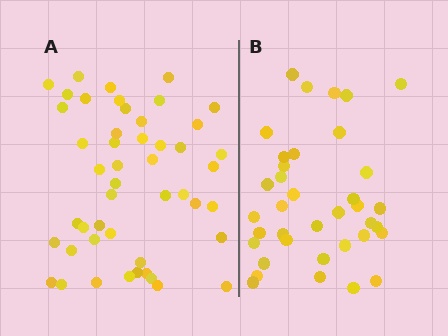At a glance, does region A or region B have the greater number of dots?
Region A (the left region) has more dots.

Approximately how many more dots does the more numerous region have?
Region A has roughly 12 or so more dots than region B.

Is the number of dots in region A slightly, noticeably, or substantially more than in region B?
Region A has noticeably more, but not dramatically so. The ratio is roughly 1.3 to 1.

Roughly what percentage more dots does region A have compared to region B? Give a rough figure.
About 30% more.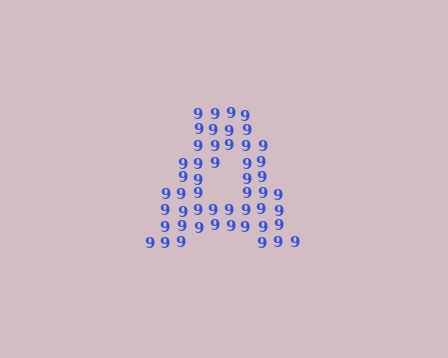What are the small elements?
The small elements are digit 9's.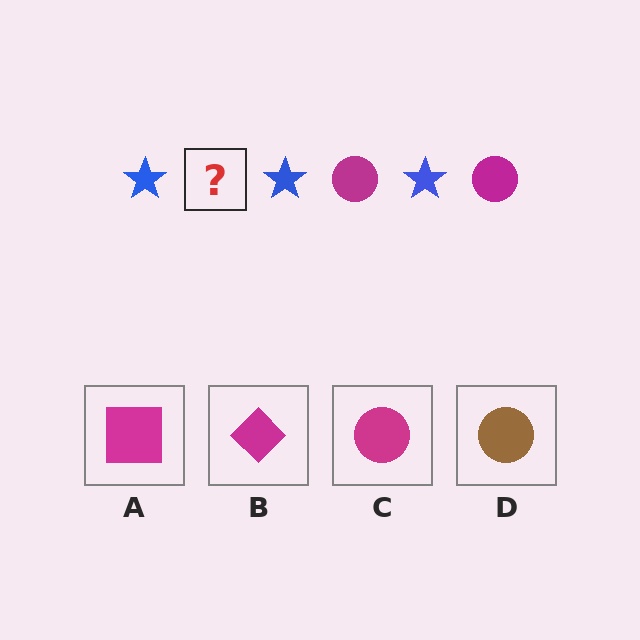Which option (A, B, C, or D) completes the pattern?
C.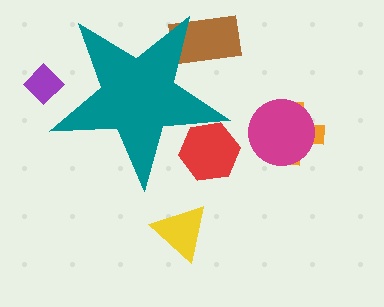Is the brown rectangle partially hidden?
Yes, the brown rectangle is partially hidden behind the teal star.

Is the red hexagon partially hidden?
Yes, the red hexagon is partially hidden behind the teal star.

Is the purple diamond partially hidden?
Yes, the purple diamond is partially hidden behind the teal star.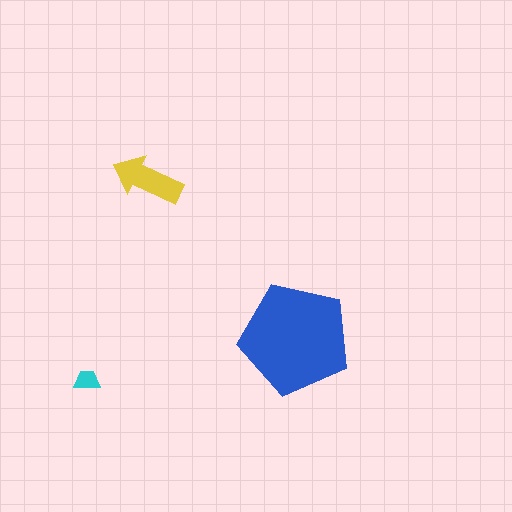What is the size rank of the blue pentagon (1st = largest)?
1st.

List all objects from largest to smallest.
The blue pentagon, the yellow arrow, the cyan trapezoid.